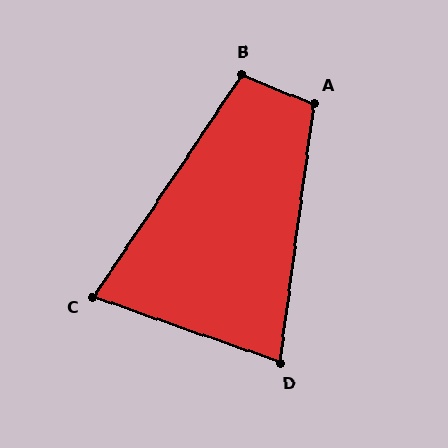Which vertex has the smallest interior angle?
C, at approximately 76 degrees.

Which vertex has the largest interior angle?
A, at approximately 104 degrees.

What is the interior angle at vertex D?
Approximately 78 degrees (acute).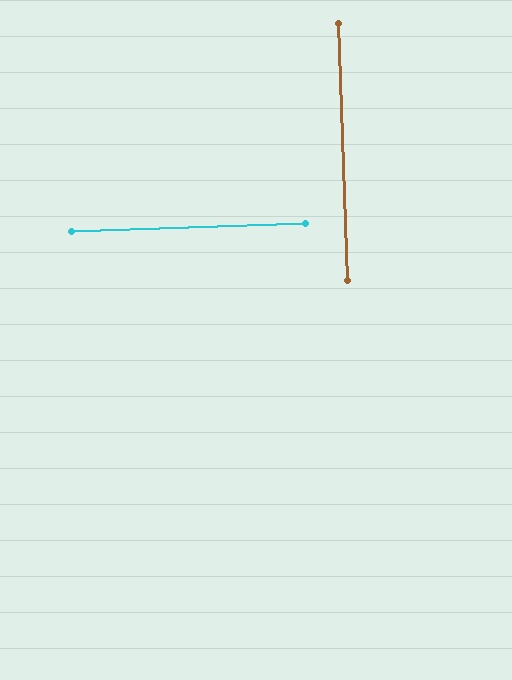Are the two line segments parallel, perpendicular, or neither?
Perpendicular — they meet at approximately 90°.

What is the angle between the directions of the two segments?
Approximately 90 degrees.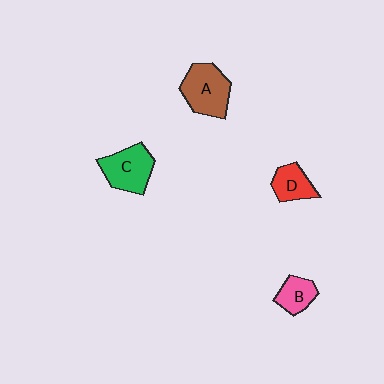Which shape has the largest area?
Shape A (brown).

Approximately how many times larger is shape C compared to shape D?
Approximately 1.5 times.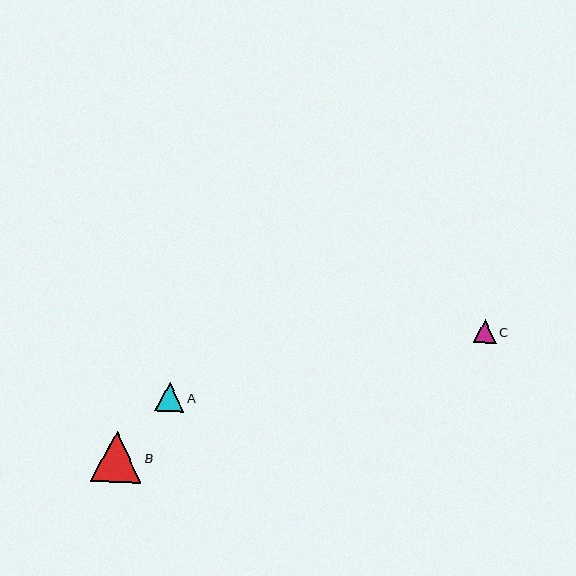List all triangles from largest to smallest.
From largest to smallest: B, A, C.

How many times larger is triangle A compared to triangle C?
Triangle A is approximately 1.3 times the size of triangle C.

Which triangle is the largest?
Triangle B is the largest with a size of approximately 51 pixels.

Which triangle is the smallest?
Triangle C is the smallest with a size of approximately 23 pixels.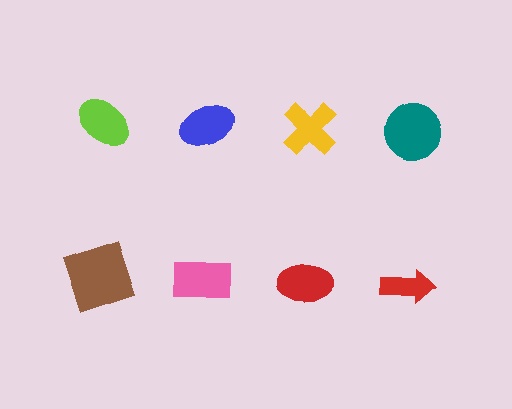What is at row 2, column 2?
A pink rectangle.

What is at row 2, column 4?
A red arrow.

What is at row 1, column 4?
A teal circle.